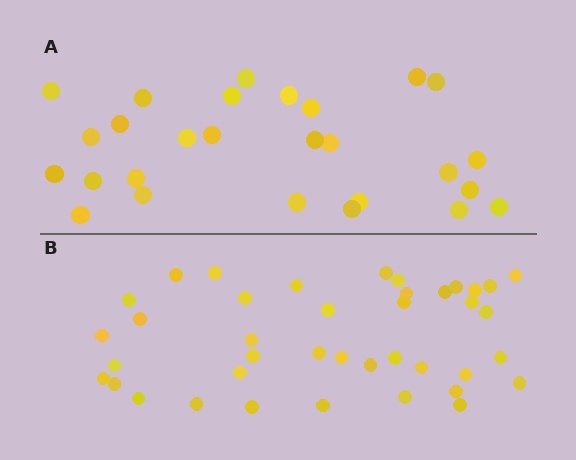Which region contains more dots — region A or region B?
Region B (the bottom region) has more dots.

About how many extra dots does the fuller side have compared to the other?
Region B has approximately 15 more dots than region A.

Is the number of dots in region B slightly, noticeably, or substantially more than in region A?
Region B has substantially more. The ratio is roughly 1.5 to 1.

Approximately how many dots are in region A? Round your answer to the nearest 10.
About 30 dots. (The exact count is 27, which rounds to 30.)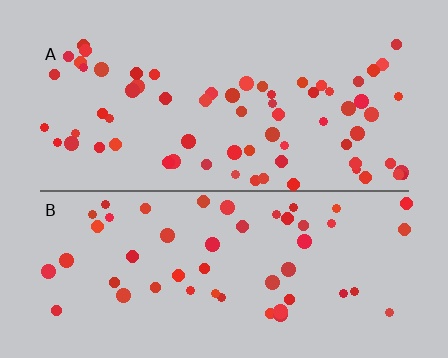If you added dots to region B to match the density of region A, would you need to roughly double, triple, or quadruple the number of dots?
Approximately double.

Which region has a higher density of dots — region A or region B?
A (the top).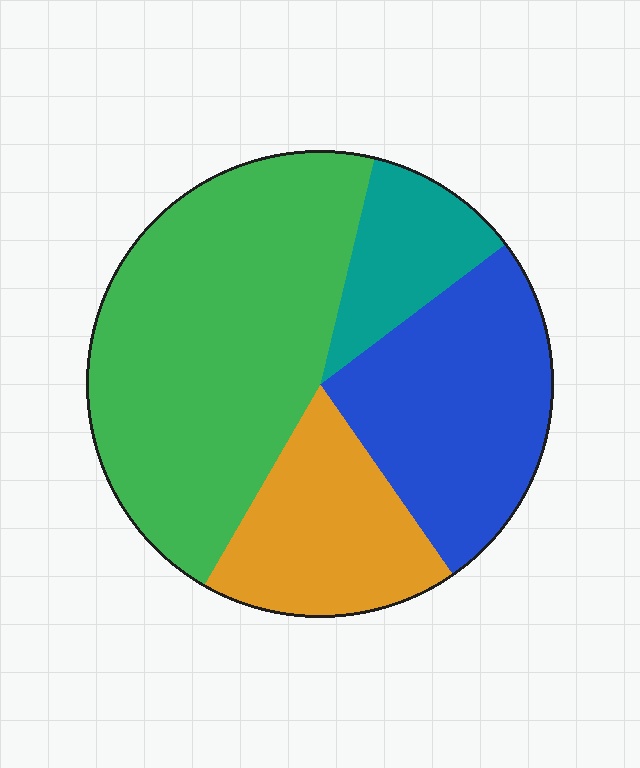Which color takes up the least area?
Teal, at roughly 10%.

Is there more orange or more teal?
Orange.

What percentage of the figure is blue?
Blue takes up between a quarter and a half of the figure.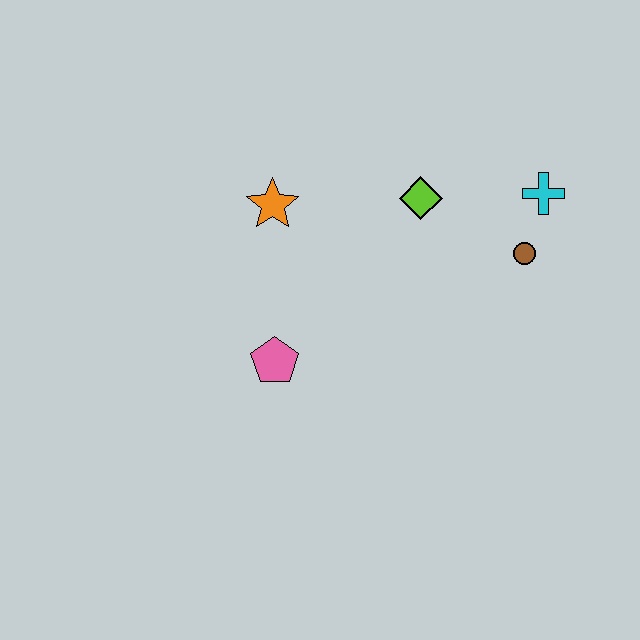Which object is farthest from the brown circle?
The pink pentagon is farthest from the brown circle.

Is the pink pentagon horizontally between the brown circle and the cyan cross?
No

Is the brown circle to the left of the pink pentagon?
No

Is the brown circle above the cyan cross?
No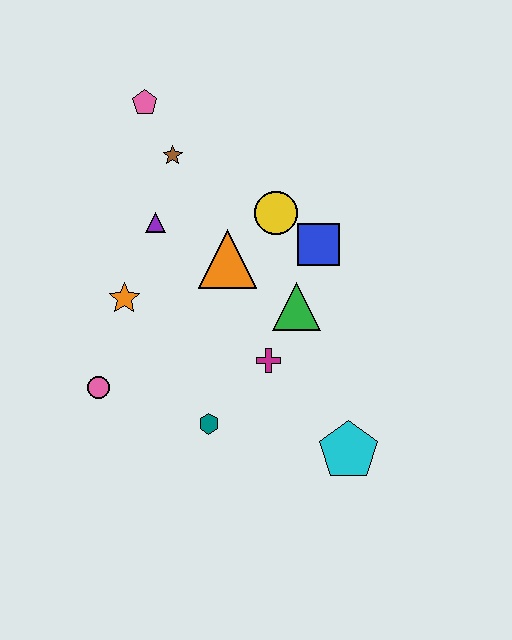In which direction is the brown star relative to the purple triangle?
The brown star is above the purple triangle.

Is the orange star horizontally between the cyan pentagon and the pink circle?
Yes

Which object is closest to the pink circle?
The orange star is closest to the pink circle.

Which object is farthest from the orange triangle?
The cyan pentagon is farthest from the orange triangle.